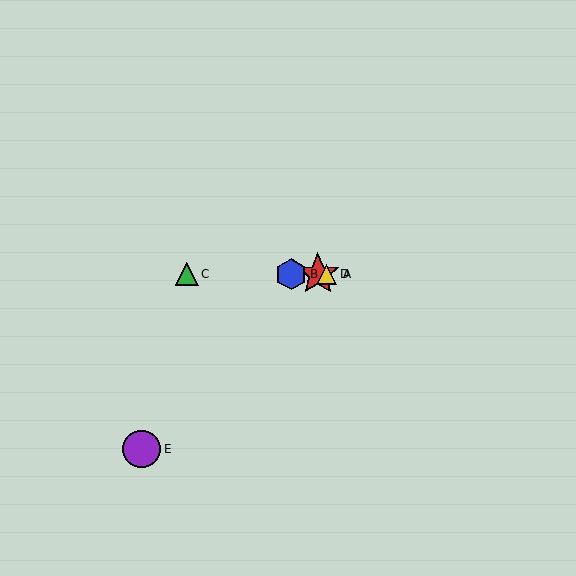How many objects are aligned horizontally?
4 objects (A, B, C, D) are aligned horizontally.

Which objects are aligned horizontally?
Objects A, B, C, D are aligned horizontally.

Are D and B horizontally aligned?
Yes, both are at y≈274.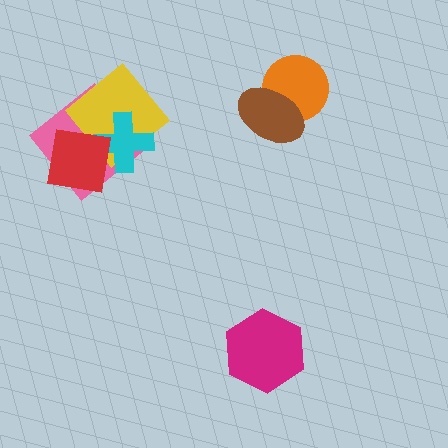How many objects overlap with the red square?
3 objects overlap with the red square.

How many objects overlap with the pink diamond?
3 objects overlap with the pink diamond.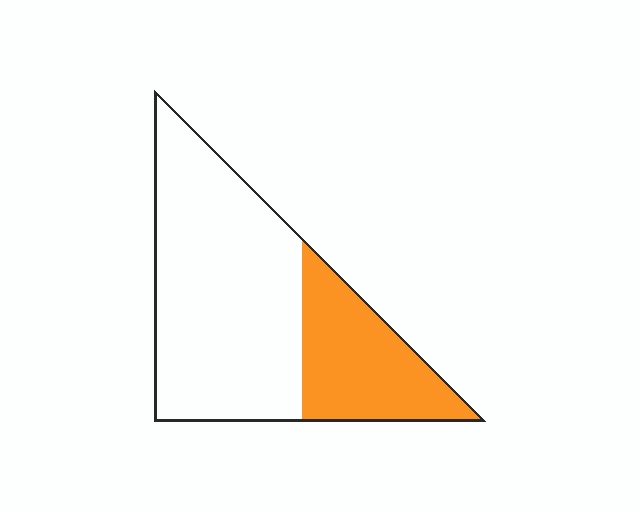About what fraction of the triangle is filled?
About one third (1/3).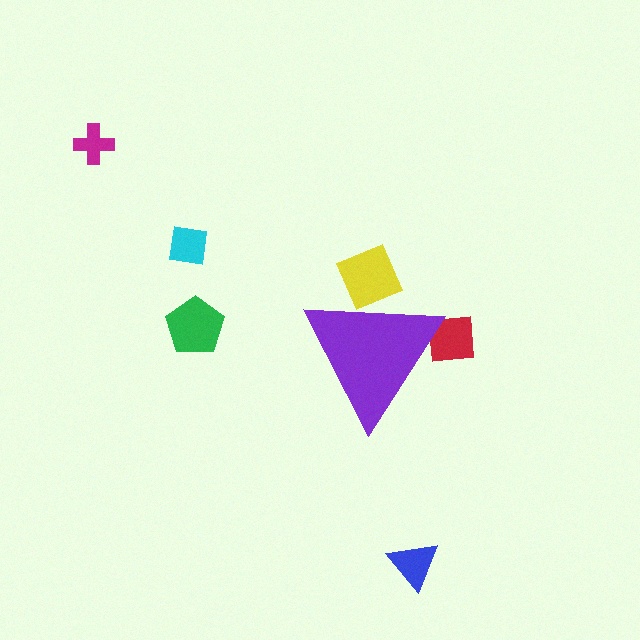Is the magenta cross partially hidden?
No, the magenta cross is fully visible.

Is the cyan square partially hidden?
No, the cyan square is fully visible.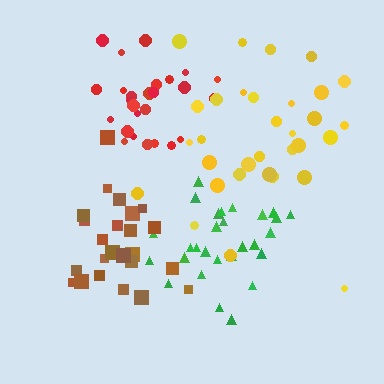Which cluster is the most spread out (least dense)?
Yellow.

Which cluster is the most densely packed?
Brown.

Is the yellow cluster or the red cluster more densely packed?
Red.